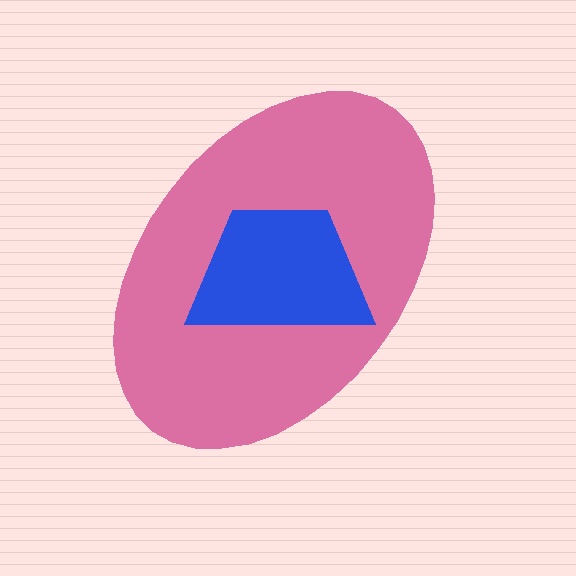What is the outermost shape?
The pink ellipse.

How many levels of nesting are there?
2.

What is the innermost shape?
The blue trapezoid.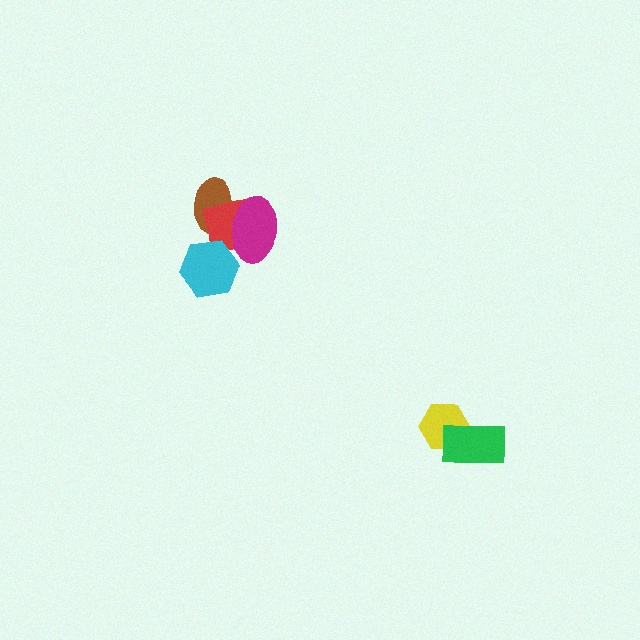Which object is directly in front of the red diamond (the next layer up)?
The magenta ellipse is directly in front of the red diamond.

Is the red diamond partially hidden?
Yes, it is partially covered by another shape.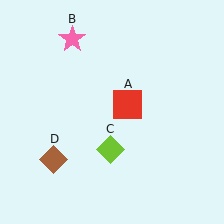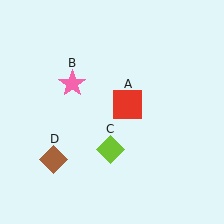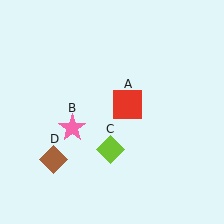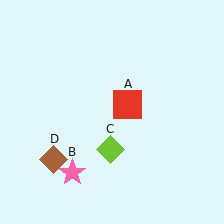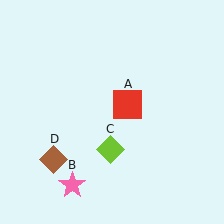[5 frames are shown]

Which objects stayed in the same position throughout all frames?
Red square (object A) and lime diamond (object C) and brown diamond (object D) remained stationary.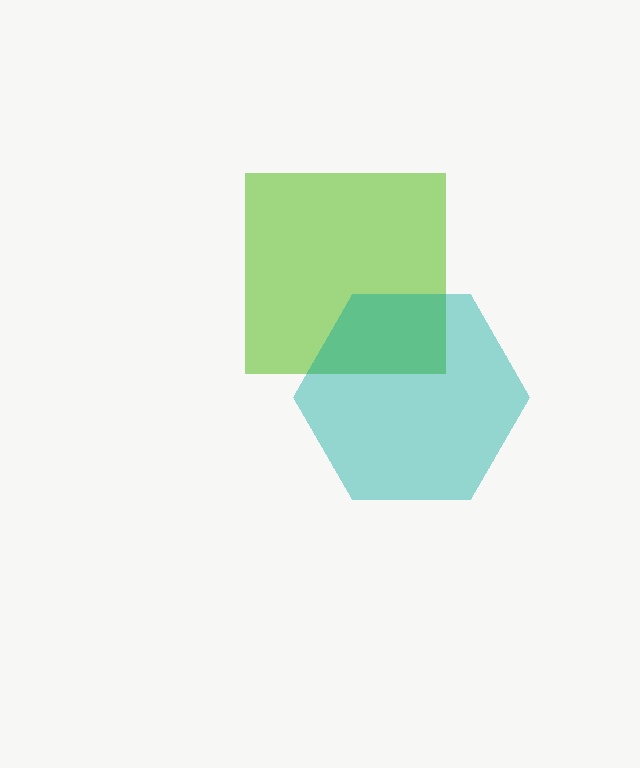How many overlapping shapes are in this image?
There are 2 overlapping shapes in the image.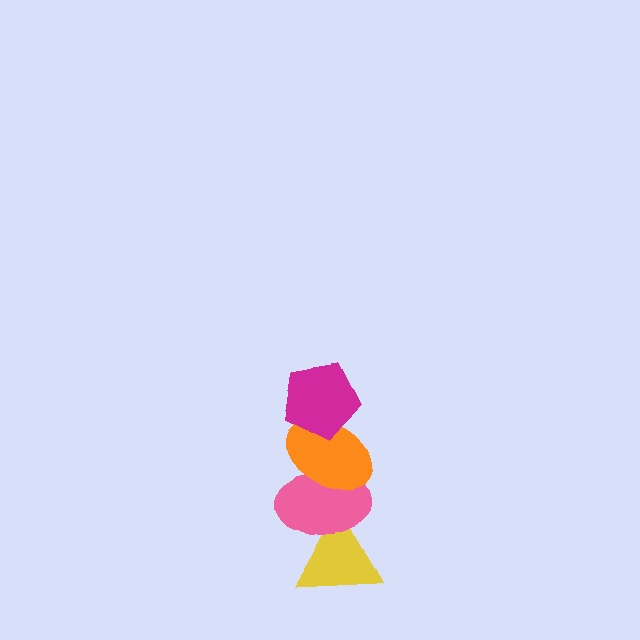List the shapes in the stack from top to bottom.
From top to bottom: the magenta pentagon, the orange ellipse, the pink ellipse, the yellow triangle.